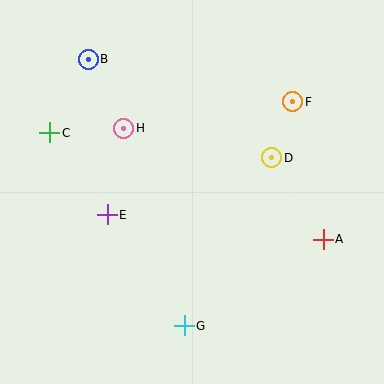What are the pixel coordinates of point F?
Point F is at (293, 102).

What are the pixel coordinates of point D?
Point D is at (272, 158).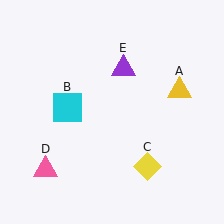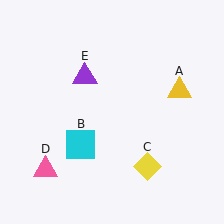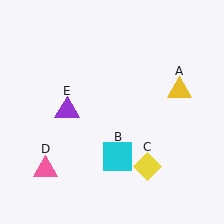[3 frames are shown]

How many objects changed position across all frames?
2 objects changed position: cyan square (object B), purple triangle (object E).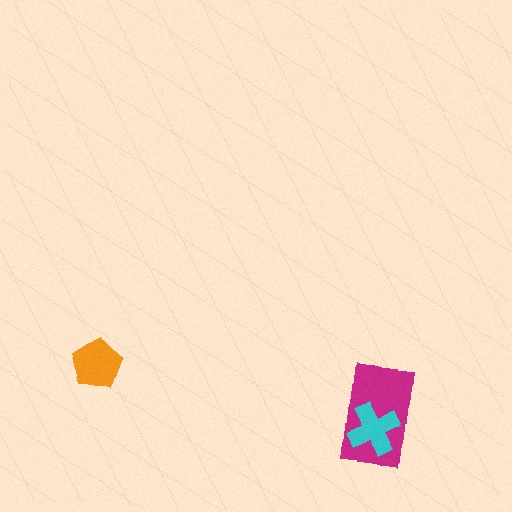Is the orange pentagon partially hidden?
No, no other shape covers it.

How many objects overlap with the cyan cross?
1 object overlaps with the cyan cross.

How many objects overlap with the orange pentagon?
0 objects overlap with the orange pentagon.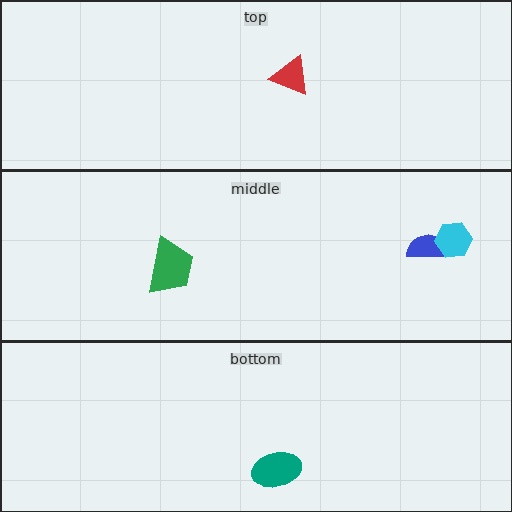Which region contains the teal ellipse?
The bottom region.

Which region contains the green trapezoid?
The middle region.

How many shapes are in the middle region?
3.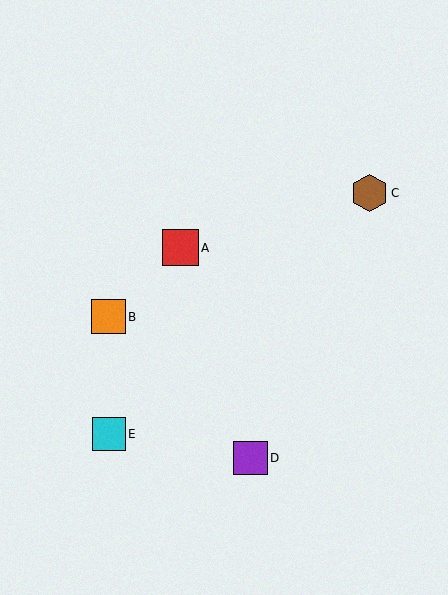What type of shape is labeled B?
Shape B is an orange square.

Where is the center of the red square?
The center of the red square is at (180, 248).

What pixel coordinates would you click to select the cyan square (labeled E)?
Click at (109, 434) to select the cyan square E.